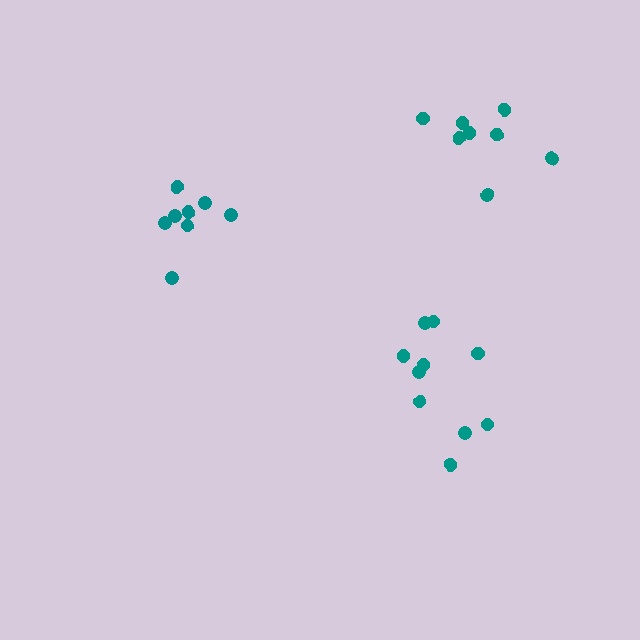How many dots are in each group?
Group 1: 8 dots, Group 2: 8 dots, Group 3: 10 dots (26 total).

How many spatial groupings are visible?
There are 3 spatial groupings.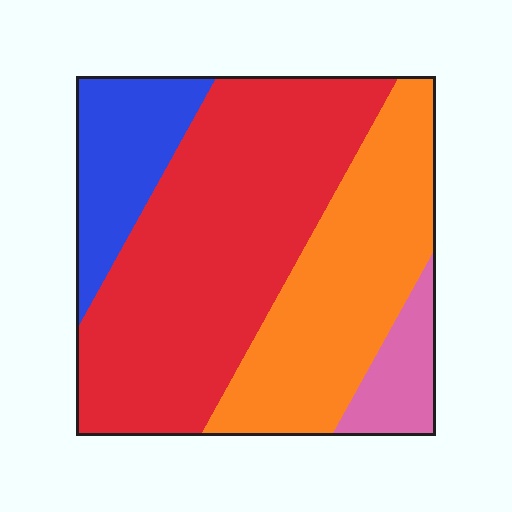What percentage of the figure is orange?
Orange takes up about one third (1/3) of the figure.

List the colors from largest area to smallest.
From largest to smallest: red, orange, blue, pink.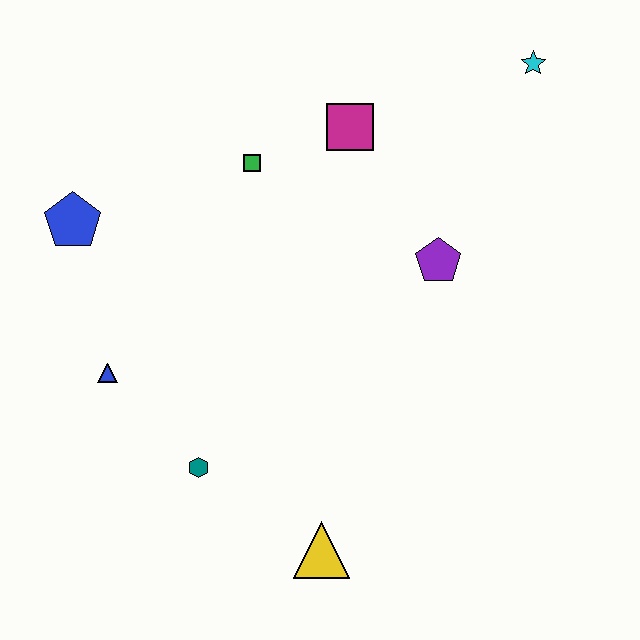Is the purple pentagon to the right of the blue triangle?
Yes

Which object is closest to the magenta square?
The green square is closest to the magenta square.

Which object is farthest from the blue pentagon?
The cyan star is farthest from the blue pentagon.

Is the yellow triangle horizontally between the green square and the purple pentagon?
Yes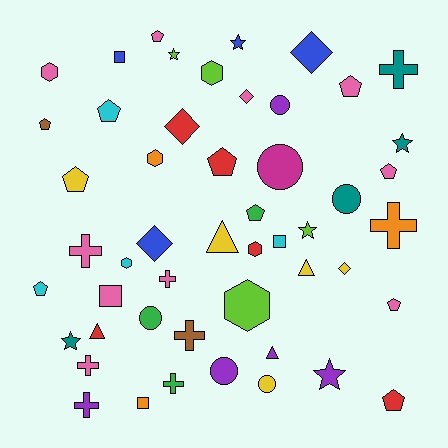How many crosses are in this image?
There are 8 crosses.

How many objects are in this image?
There are 50 objects.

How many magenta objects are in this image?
There is 1 magenta object.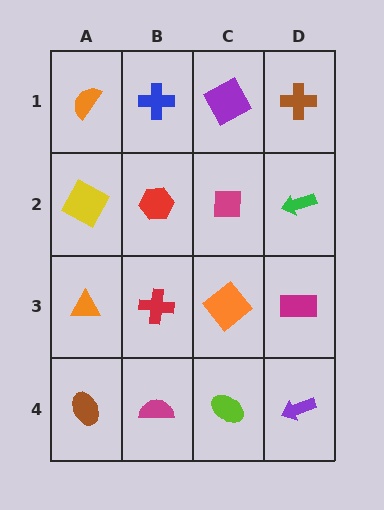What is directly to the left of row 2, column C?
A red hexagon.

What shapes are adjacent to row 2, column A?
An orange semicircle (row 1, column A), an orange triangle (row 3, column A), a red hexagon (row 2, column B).